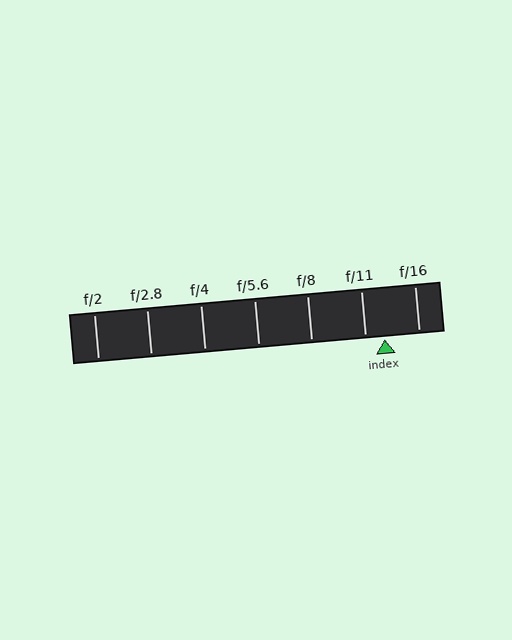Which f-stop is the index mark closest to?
The index mark is closest to f/11.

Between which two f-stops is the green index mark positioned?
The index mark is between f/11 and f/16.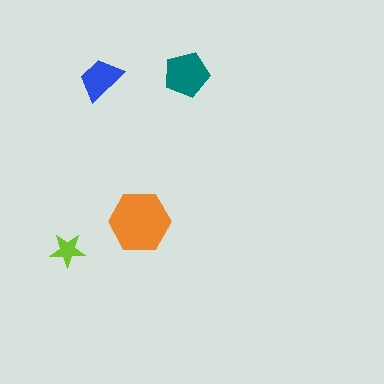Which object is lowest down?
The lime star is bottommost.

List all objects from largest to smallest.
The orange hexagon, the teal pentagon, the blue trapezoid, the lime star.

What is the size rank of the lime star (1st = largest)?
4th.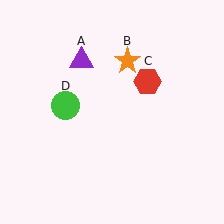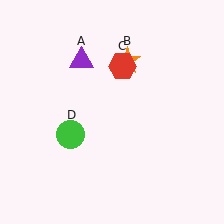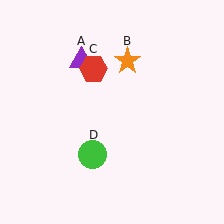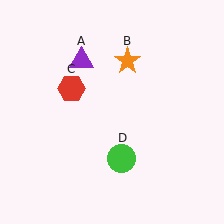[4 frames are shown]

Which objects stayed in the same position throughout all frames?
Purple triangle (object A) and orange star (object B) remained stationary.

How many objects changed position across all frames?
2 objects changed position: red hexagon (object C), green circle (object D).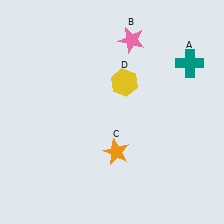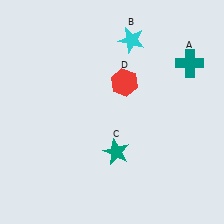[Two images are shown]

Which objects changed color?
B changed from pink to cyan. C changed from orange to teal. D changed from yellow to red.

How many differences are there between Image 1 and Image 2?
There are 3 differences between the two images.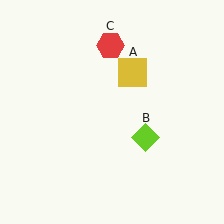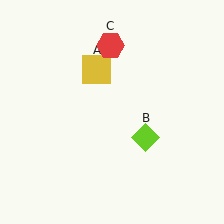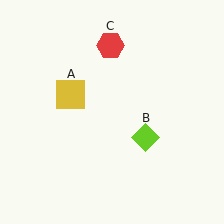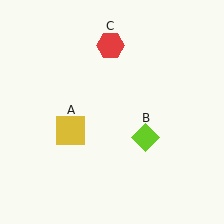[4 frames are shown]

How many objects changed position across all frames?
1 object changed position: yellow square (object A).